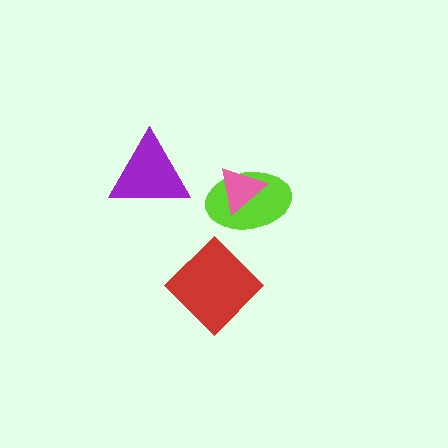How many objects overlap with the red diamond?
0 objects overlap with the red diamond.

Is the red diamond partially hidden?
No, no other shape covers it.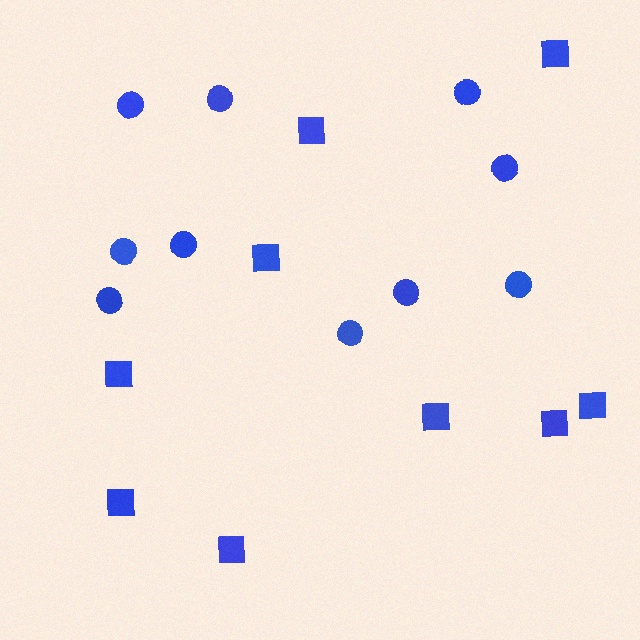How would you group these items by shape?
There are 2 groups: one group of squares (9) and one group of circles (10).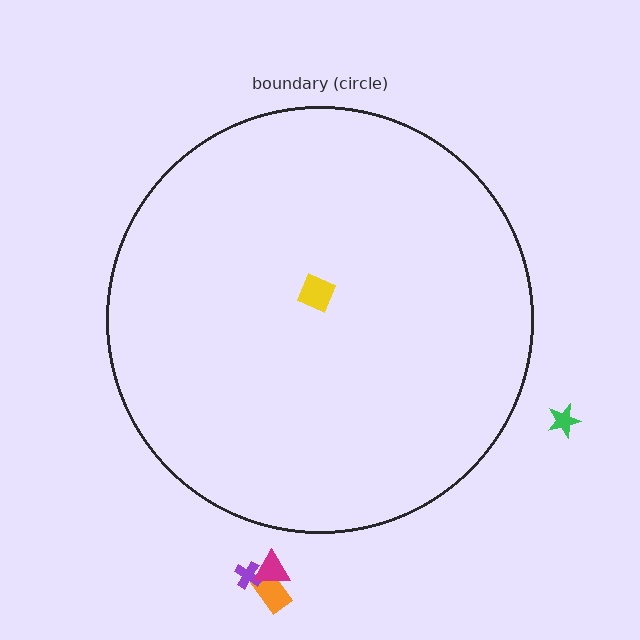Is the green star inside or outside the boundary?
Outside.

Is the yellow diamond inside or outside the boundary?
Inside.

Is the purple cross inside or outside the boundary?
Outside.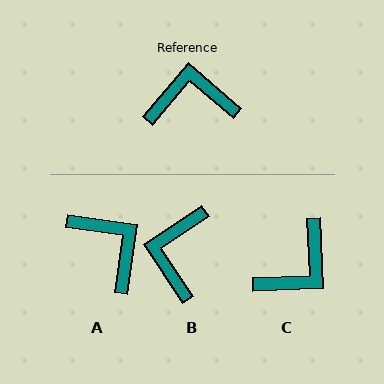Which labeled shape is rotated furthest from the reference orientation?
C, about 137 degrees away.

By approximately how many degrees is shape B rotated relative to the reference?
Approximately 74 degrees counter-clockwise.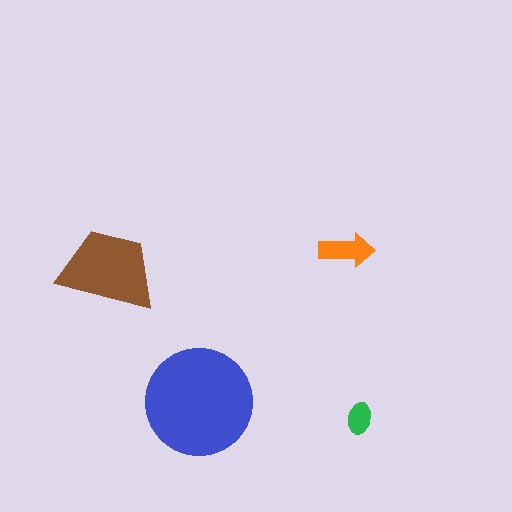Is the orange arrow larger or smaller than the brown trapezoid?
Smaller.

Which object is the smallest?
The green ellipse.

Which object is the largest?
The blue circle.